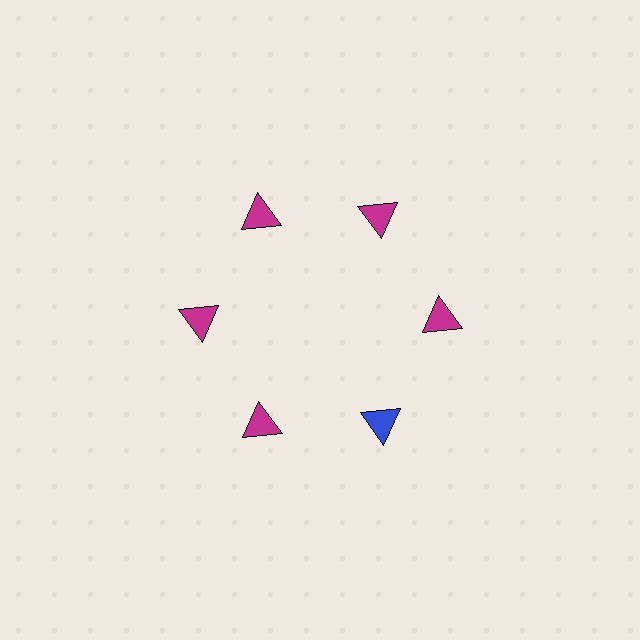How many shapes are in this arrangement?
There are 6 shapes arranged in a ring pattern.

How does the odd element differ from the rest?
It has a different color: blue instead of magenta.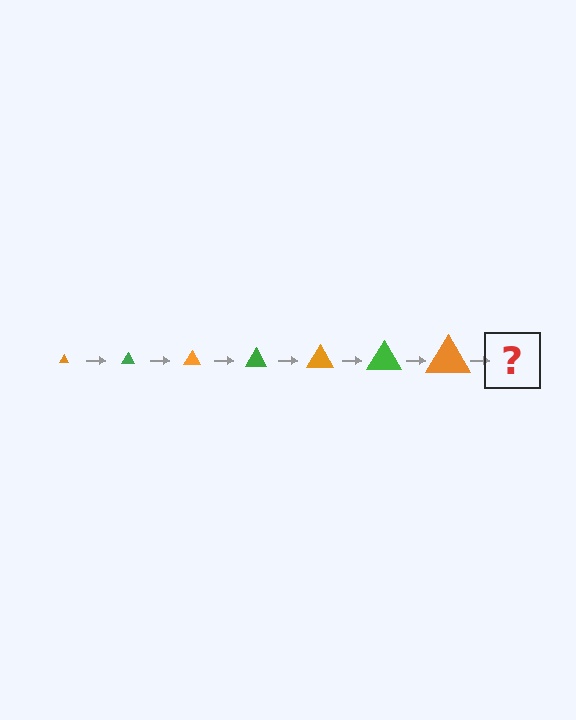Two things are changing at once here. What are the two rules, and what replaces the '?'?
The two rules are that the triangle grows larger each step and the color cycles through orange and green. The '?' should be a green triangle, larger than the previous one.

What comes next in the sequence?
The next element should be a green triangle, larger than the previous one.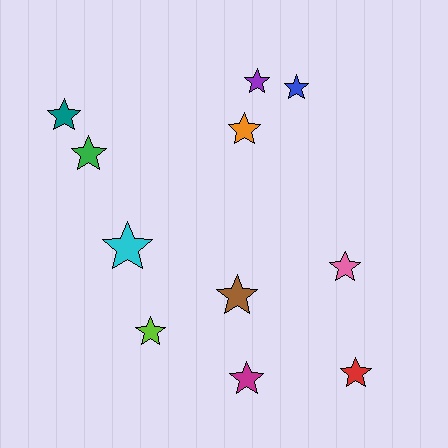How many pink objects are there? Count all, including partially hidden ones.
There is 1 pink object.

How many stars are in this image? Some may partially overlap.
There are 11 stars.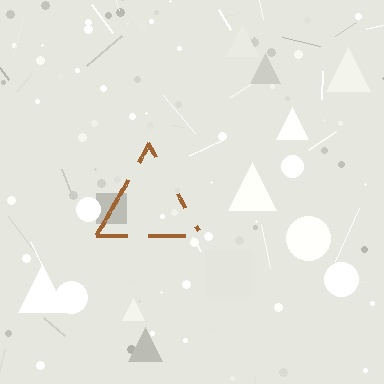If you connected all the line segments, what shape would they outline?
They would outline a triangle.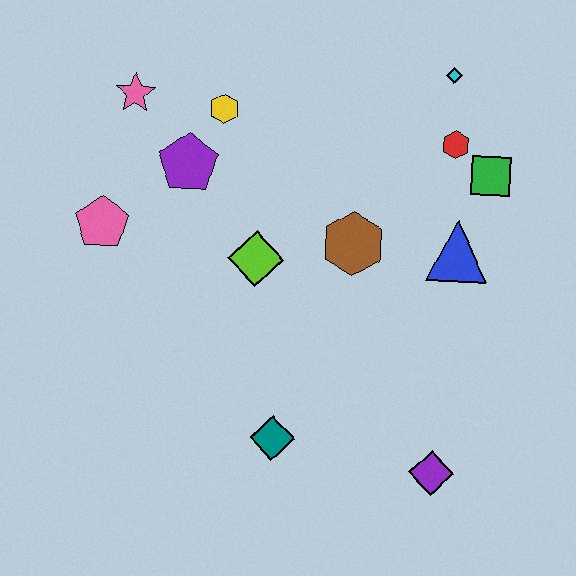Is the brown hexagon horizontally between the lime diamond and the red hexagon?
Yes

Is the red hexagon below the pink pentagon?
No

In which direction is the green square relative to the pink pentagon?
The green square is to the right of the pink pentagon.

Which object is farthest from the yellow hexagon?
The purple diamond is farthest from the yellow hexagon.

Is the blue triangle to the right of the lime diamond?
Yes